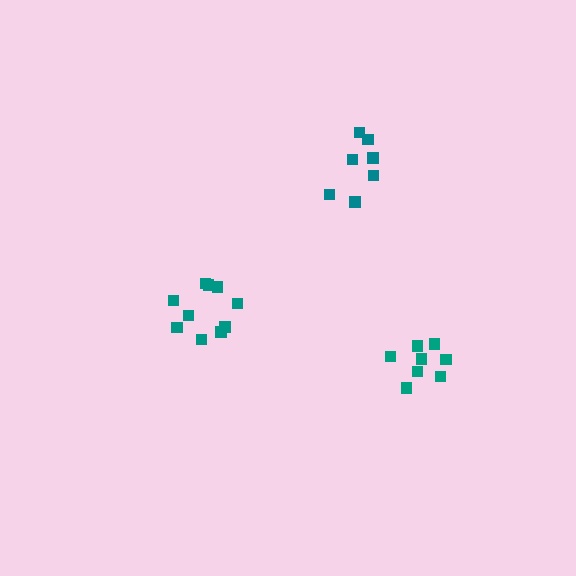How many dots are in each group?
Group 1: 10 dots, Group 2: 7 dots, Group 3: 8 dots (25 total).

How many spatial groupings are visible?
There are 3 spatial groupings.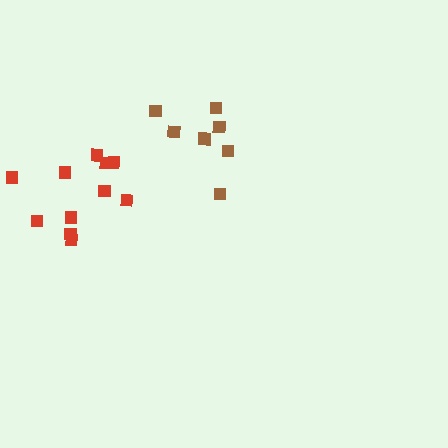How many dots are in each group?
Group 1: 7 dots, Group 2: 11 dots (18 total).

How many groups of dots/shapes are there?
There are 2 groups.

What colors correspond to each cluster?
The clusters are colored: brown, red.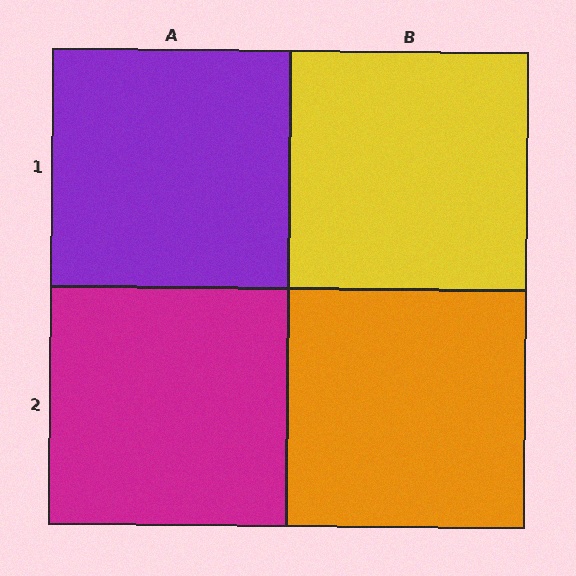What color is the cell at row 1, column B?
Yellow.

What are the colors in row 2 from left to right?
Magenta, orange.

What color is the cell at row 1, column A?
Purple.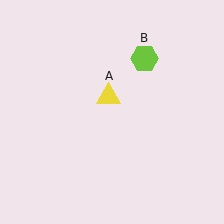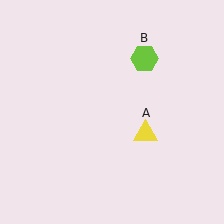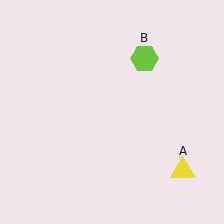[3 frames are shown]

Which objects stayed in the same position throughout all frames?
Lime hexagon (object B) remained stationary.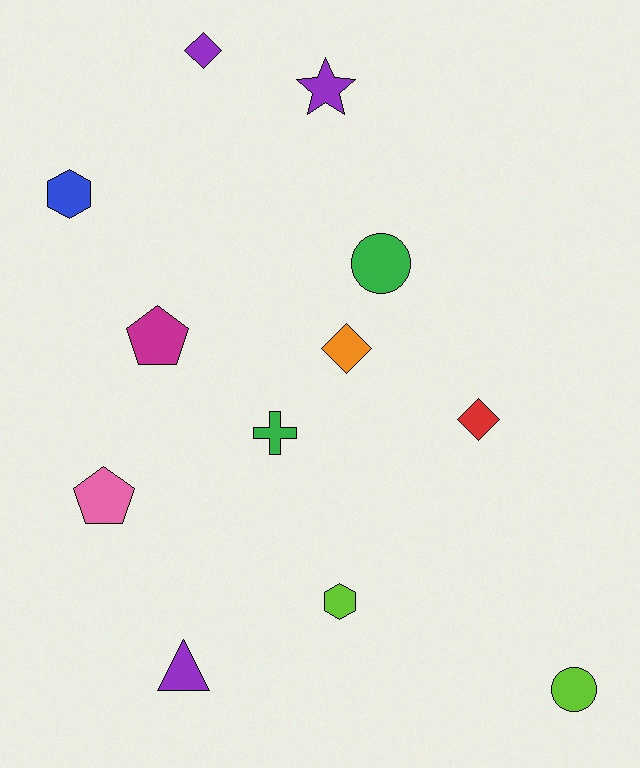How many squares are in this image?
There are no squares.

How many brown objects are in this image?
There are no brown objects.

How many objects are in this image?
There are 12 objects.